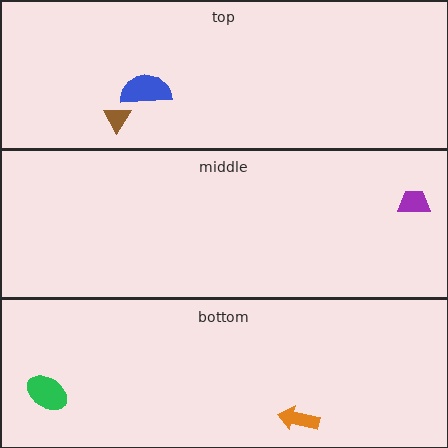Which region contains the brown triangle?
The top region.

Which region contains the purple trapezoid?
The middle region.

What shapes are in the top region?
The blue semicircle, the brown triangle.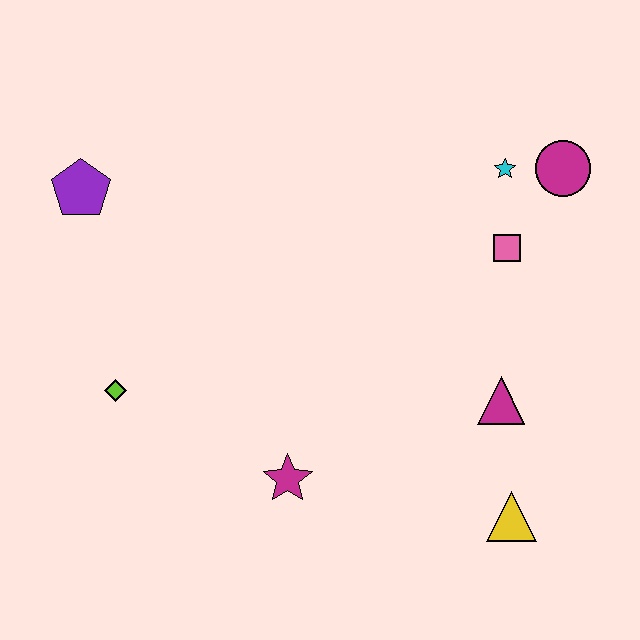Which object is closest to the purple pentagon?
The lime diamond is closest to the purple pentagon.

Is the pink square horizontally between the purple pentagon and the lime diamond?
No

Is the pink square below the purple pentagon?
Yes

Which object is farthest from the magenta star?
The magenta circle is farthest from the magenta star.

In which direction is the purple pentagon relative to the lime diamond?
The purple pentagon is above the lime diamond.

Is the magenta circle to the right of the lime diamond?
Yes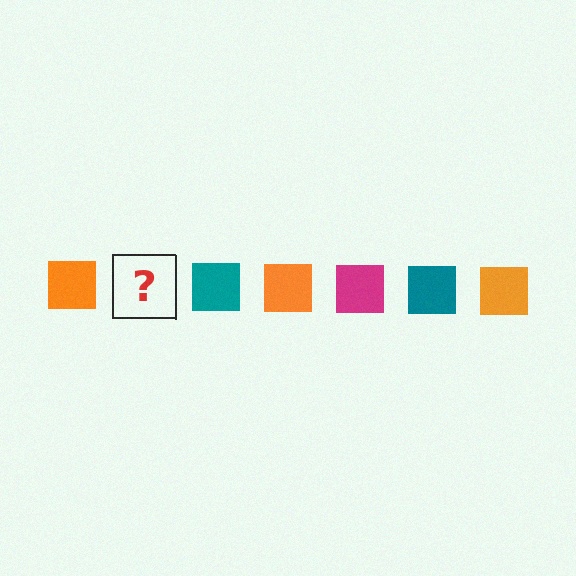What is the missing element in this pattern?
The missing element is a magenta square.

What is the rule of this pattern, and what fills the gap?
The rule is that the pattern cycles through orange, magenta, teal squares. The gap should be filled with a magenta square.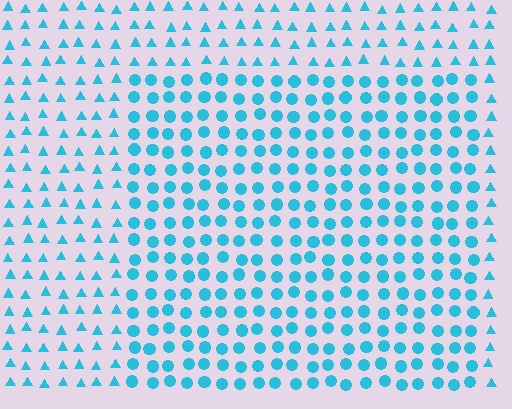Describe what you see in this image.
The image is filled with small cyan elements arranged in a uniform grid. A rectangle-shaped region contains circles, while the surrounding area contains triangles. The boundary is defined purely by the change in element shape.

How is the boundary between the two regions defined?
The boundary is defined by a change in element shape: circles inside vs. triangles outside. All elements share the same color and spacing.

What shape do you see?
I see a rectangle.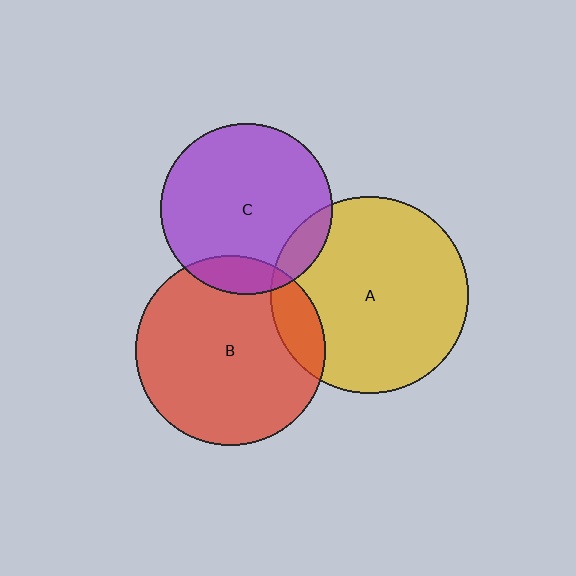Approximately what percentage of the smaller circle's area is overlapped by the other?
Approximately 10%.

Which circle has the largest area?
Circle A (yellow).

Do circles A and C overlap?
Yes.